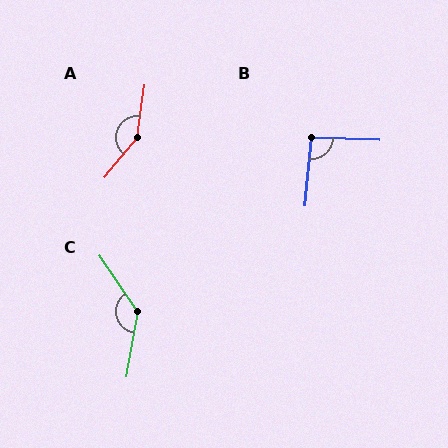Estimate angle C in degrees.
Approximately 136 degrees.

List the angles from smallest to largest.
B (93°), C (136°), A (148°).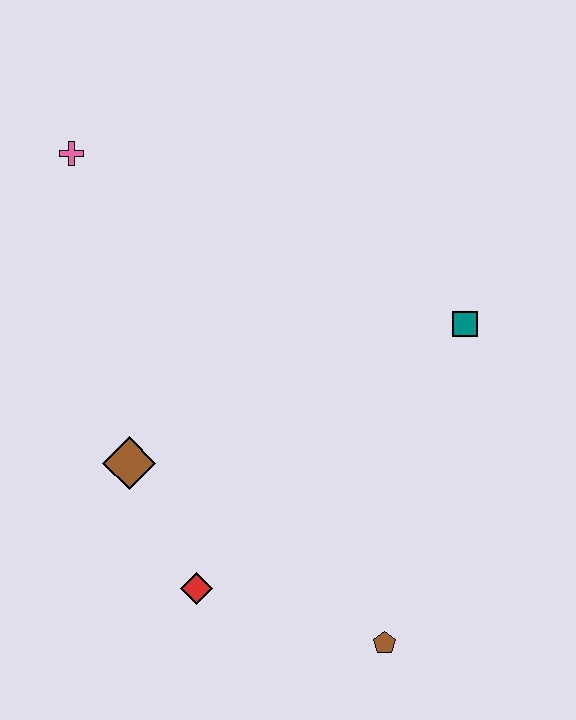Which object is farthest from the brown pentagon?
The pink cross is farthest from the brown pentagon.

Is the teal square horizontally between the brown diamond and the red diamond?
No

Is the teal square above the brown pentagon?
Yes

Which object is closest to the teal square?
The brown pentagon is closest to the teal square.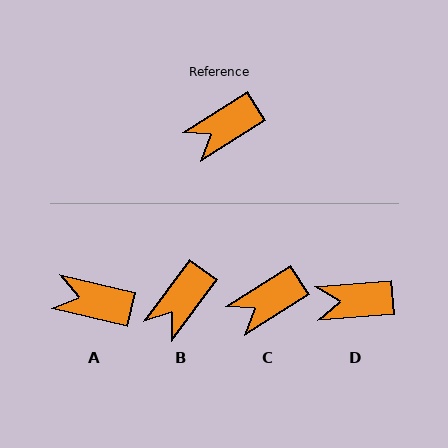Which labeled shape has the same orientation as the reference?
C.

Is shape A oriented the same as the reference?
No, it is off by about 46 degrees.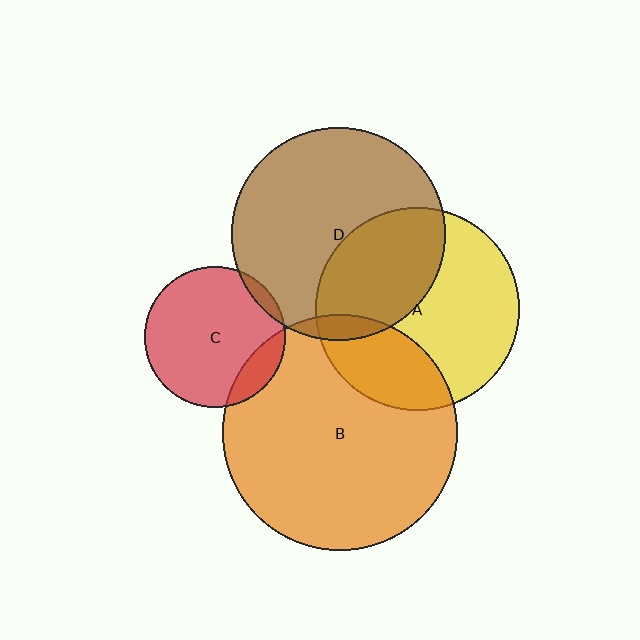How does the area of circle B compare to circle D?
Approximately 1.2 times.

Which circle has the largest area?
Circle B (orange).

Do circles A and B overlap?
Yes.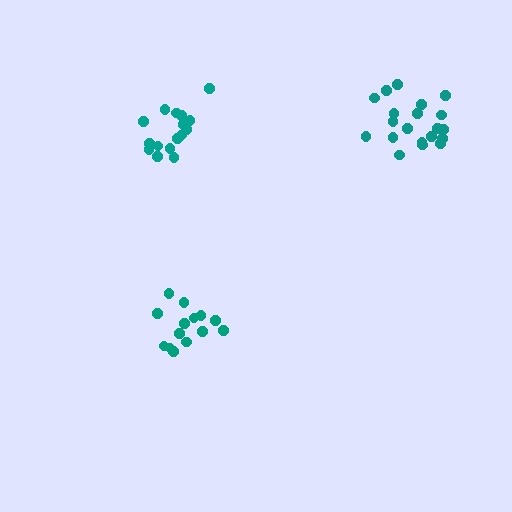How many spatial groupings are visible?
There are 3 spatial groupings.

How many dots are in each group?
Group 1: 20 dots, Group 2: 16 dots, Group 3: 14 dots (50 total).